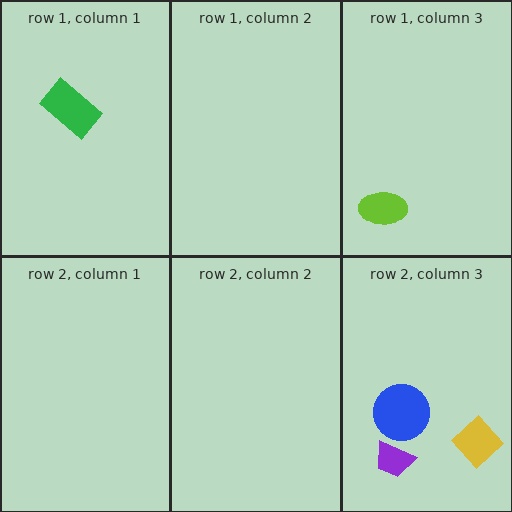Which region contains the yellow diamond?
The row 2, column 3 region.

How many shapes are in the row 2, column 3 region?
3.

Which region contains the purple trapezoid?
The row 2, column 3 region.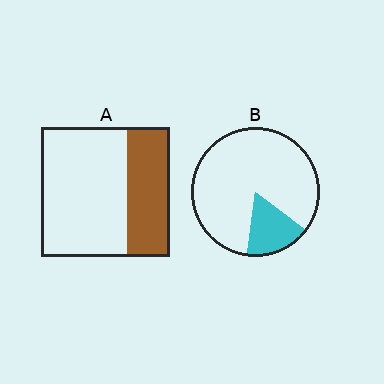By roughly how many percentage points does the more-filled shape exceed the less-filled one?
By roughly 15 percentage points (A over B).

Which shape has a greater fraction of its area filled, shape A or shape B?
Shape A.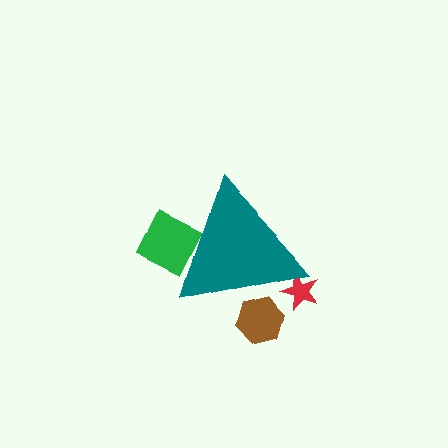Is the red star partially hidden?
Yes, the red star is partially hidden behind the teal triangle.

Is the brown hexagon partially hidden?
Yes, the brown hexagon is partially hidden behind the teal triangle.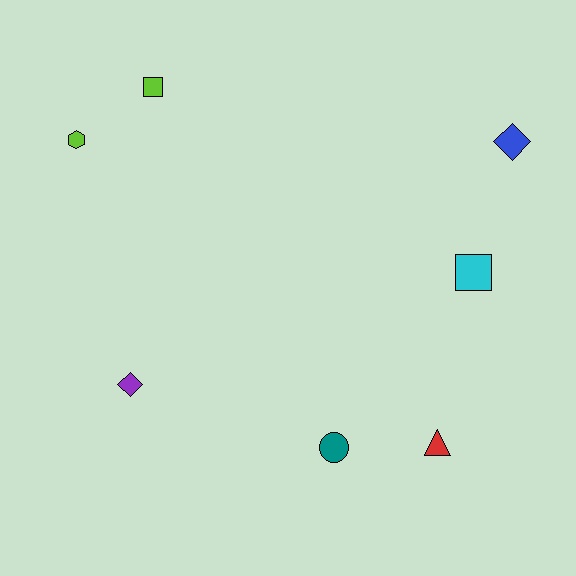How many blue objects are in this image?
There is 1 blue object.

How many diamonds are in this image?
There are 2 diamonds.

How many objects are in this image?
There are 7 objects.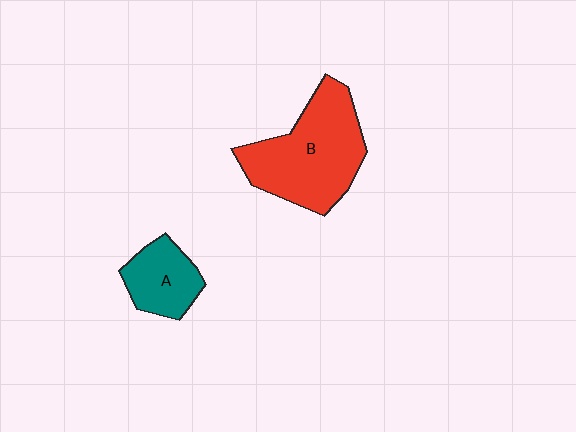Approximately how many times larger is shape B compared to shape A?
Approximately 2.2 times.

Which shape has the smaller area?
Shape A (teal).